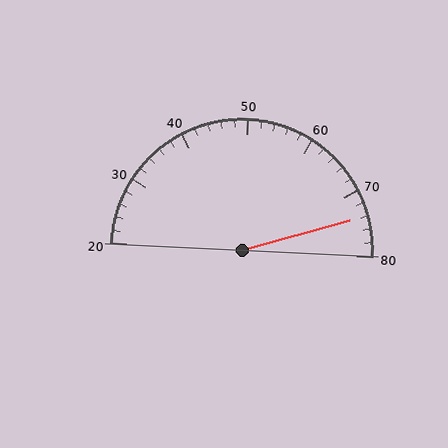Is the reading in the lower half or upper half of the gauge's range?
The reading is in the upper half of the range (20 to 80).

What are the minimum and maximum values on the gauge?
The gauge ranges from 20 to 80.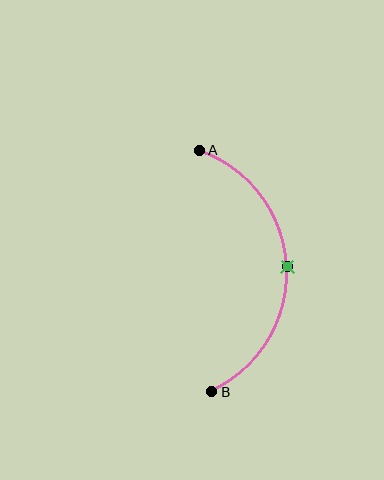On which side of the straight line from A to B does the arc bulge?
The arc bulges to the right of the straight line connecting A and B.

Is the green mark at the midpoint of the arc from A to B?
Yes. The green mark lies on the arc at equal arc-length from both A and B — it is the arc midpoint.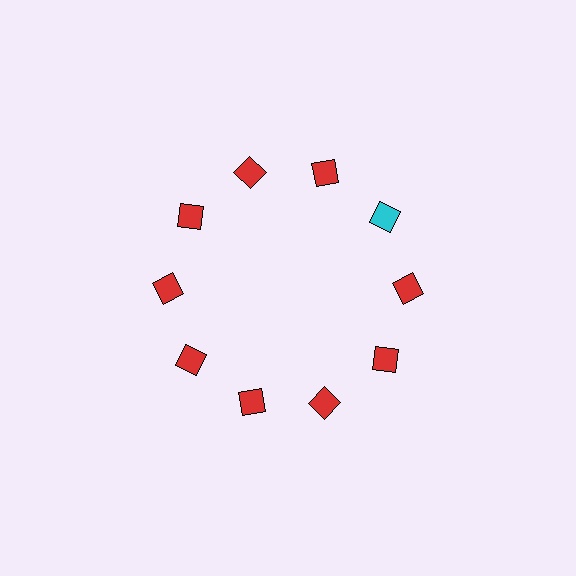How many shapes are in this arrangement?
There are 10 shapes arranged in a ring pattern.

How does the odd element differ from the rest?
It has a different color: cyan instead of red.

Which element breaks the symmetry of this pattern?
The cyan square at roughly the 2 o'clock position breaks the symmetry. All other shapes are red squares.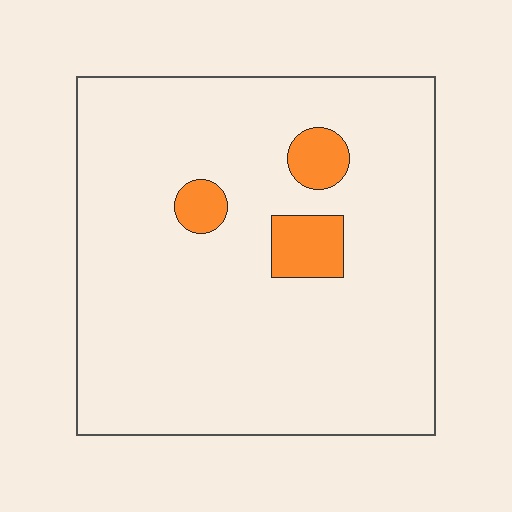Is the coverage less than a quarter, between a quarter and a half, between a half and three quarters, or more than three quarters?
Less than a quarter.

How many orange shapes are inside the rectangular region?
3.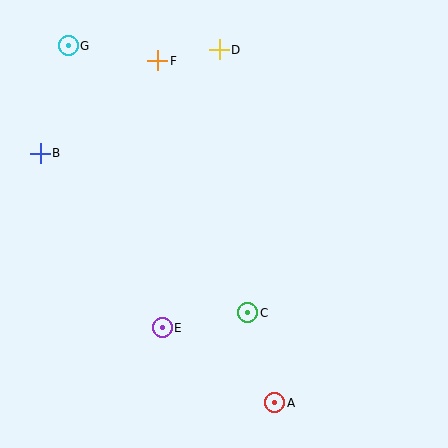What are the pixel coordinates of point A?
Point A is at (275, 403).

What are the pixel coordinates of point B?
Point B is at (40, 153).